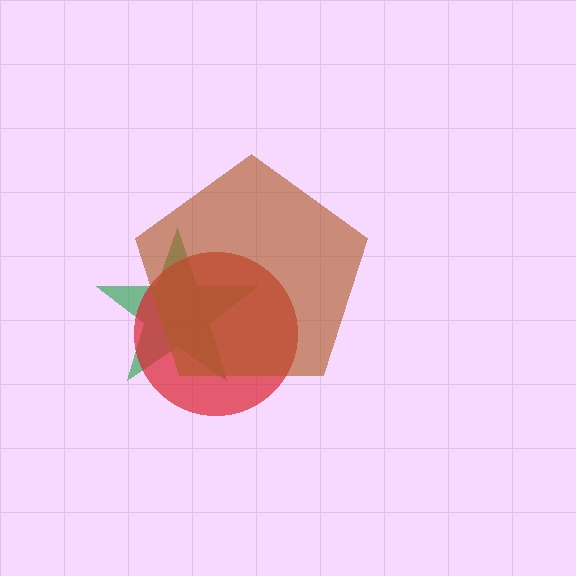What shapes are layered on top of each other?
The layered shapes are: a green star, a red circle, a brown pentagon.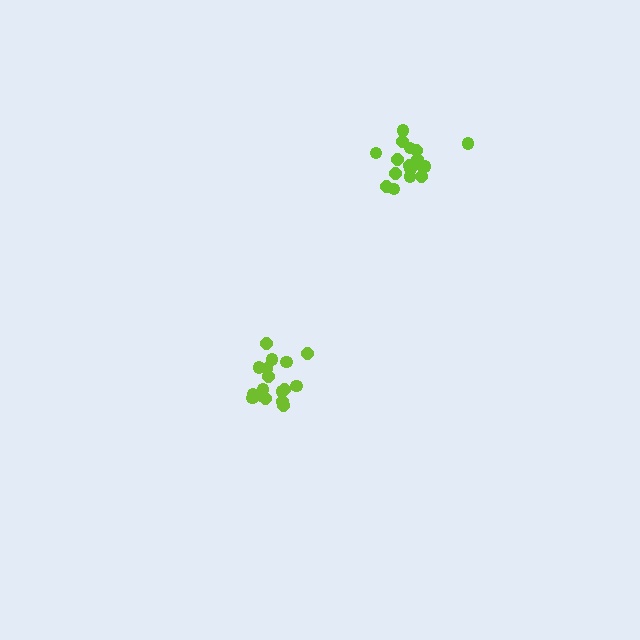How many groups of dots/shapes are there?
There are 2 groups.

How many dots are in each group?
Group 1: 17 dots, Group 2: 17 dots (34 total).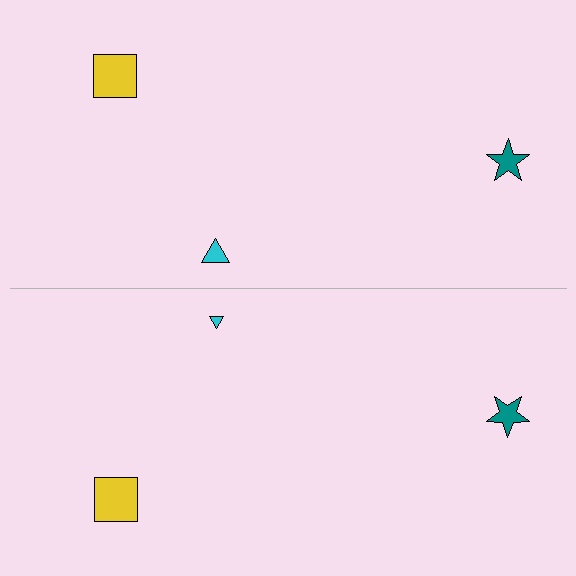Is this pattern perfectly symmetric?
No, the pattern is not perfectly symmetric. The cyan triangle on the bottom side has a different size than its mirror counterpart.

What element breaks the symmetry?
The cyan triangle on the bottom side has a different size than its mirror counterpart.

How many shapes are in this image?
There are 6 shapes in this image.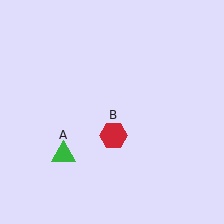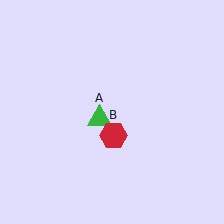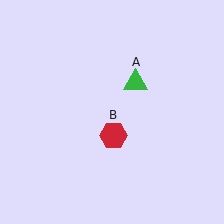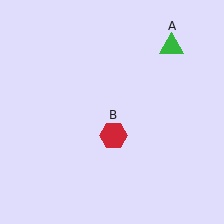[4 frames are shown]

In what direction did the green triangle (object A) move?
The green triangle (object A) moved up and to the right.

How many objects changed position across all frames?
1 object changed position: green triangle (object A).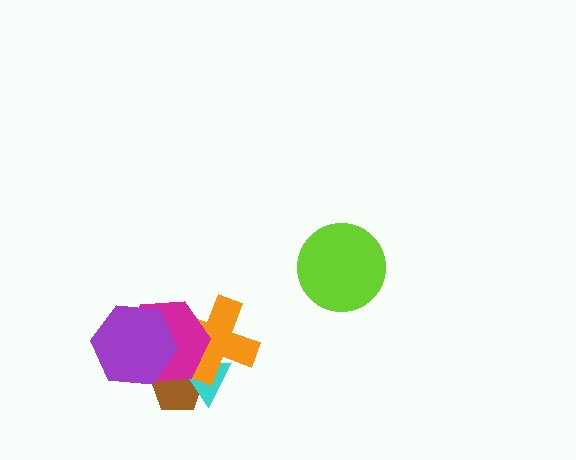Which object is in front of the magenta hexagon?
The purple hexagon is in front of the magenta hexagon.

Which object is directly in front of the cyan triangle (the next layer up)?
The orange cross is directly in front of the cyan triangle.